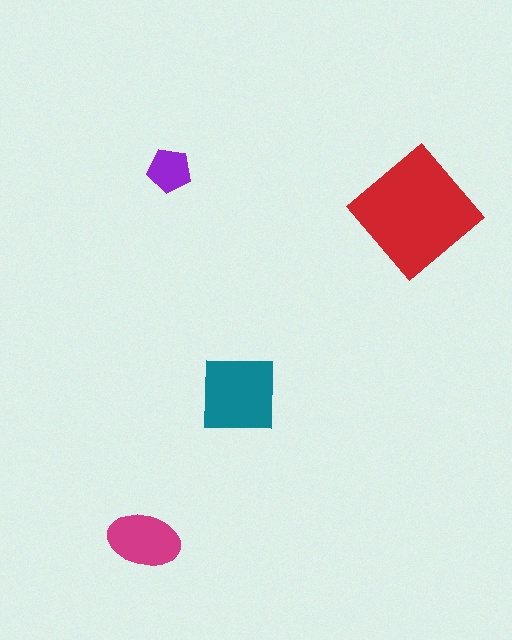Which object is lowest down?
The magenta ellipse is bottommost.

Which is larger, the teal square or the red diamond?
The red diamond.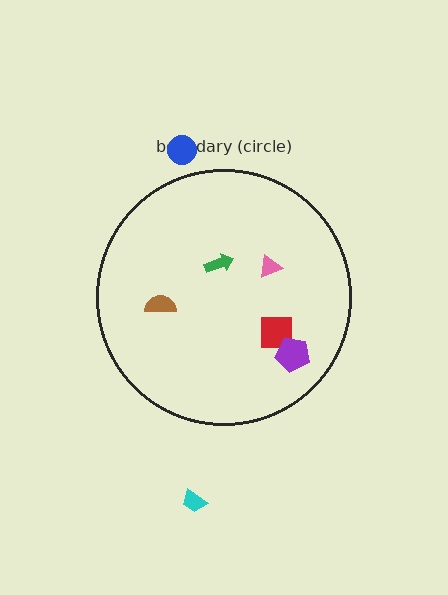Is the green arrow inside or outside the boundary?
Inside.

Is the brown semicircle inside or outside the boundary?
Inside.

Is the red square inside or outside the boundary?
Inside.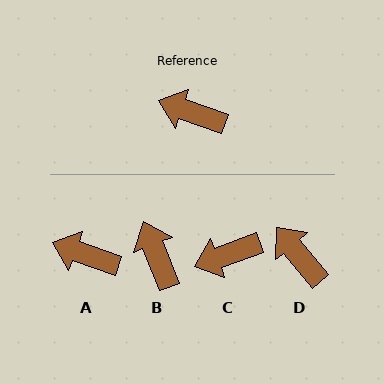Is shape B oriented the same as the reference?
No, it is off by about 49 degrees.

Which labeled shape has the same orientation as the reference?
A.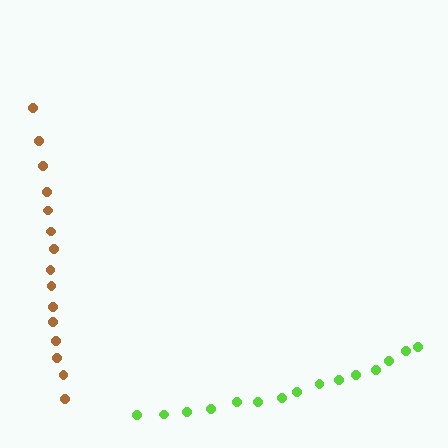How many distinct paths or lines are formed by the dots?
There are 2 distinct paths.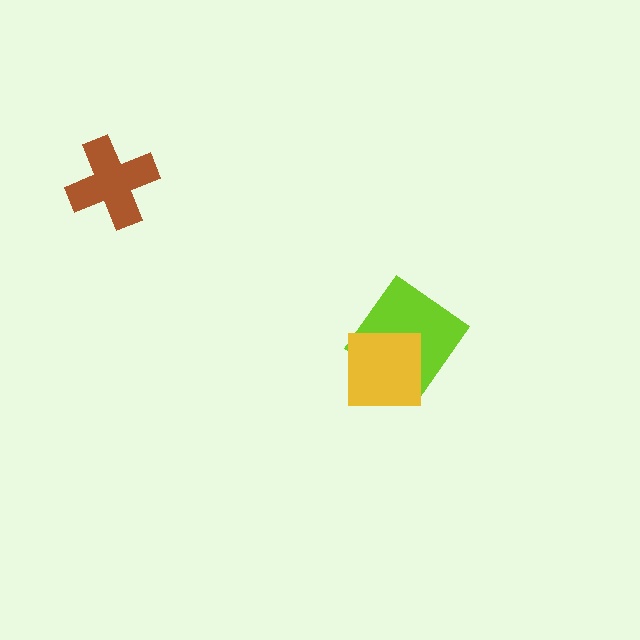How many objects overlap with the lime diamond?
1 object overlaps with the lime diamond.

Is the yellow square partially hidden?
No, no other shape covers it.